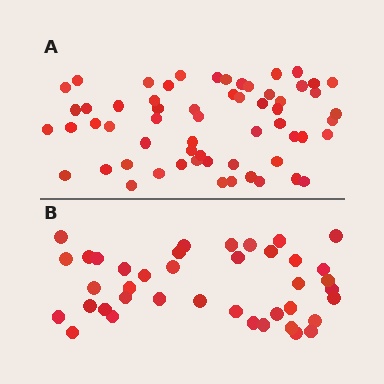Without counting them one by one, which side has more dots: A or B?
Region A (the top region) has more dots.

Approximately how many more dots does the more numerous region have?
Region A has approximately 20 more dots than region B.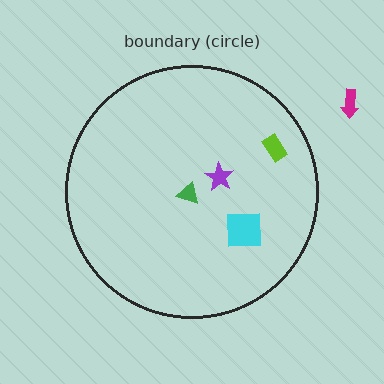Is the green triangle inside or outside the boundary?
Inside.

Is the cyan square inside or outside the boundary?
Inside.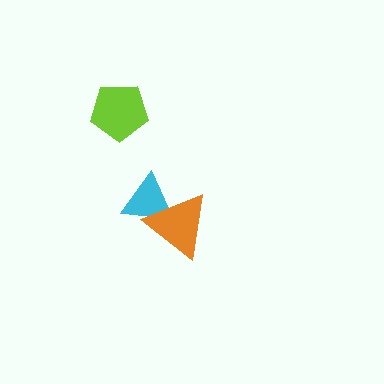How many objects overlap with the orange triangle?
1 object overlaps with the orange triangle.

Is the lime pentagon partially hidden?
No, no other shape covers it.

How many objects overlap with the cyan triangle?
1 object overlaps with the cyan triangle.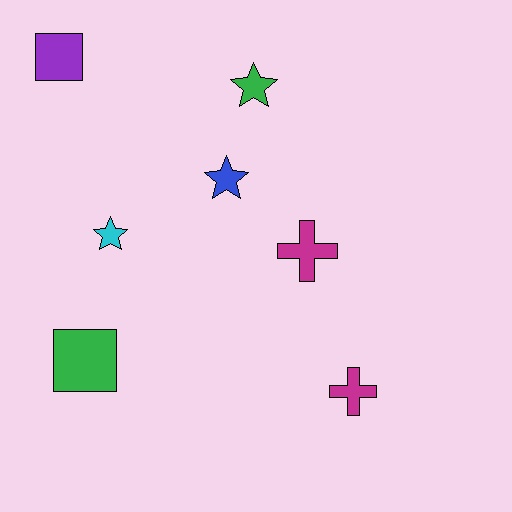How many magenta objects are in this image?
There are 2 magenta objects.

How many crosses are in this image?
There are 2 crosses.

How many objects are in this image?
There are 7 objects.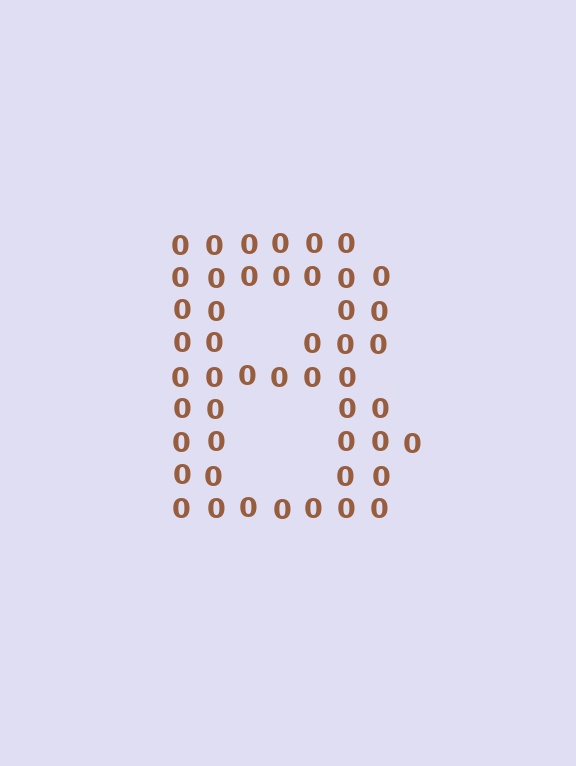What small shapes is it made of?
It is made of small digit 0's.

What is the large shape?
The large shape is the letter B.